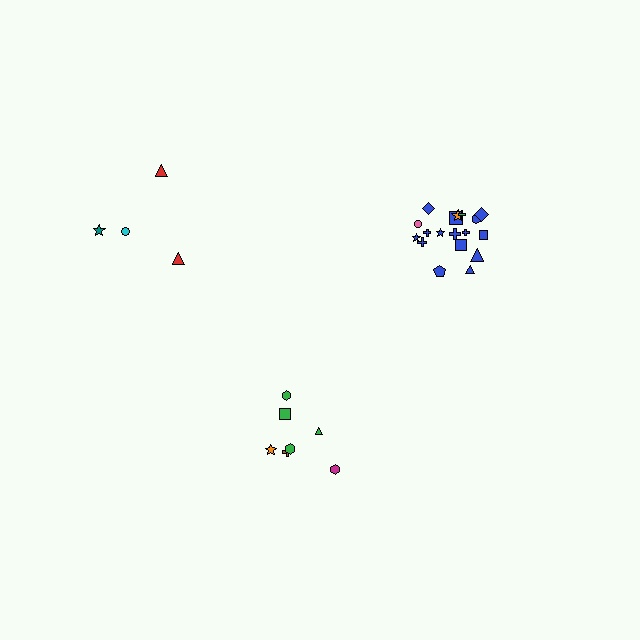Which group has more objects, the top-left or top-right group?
The top-right group.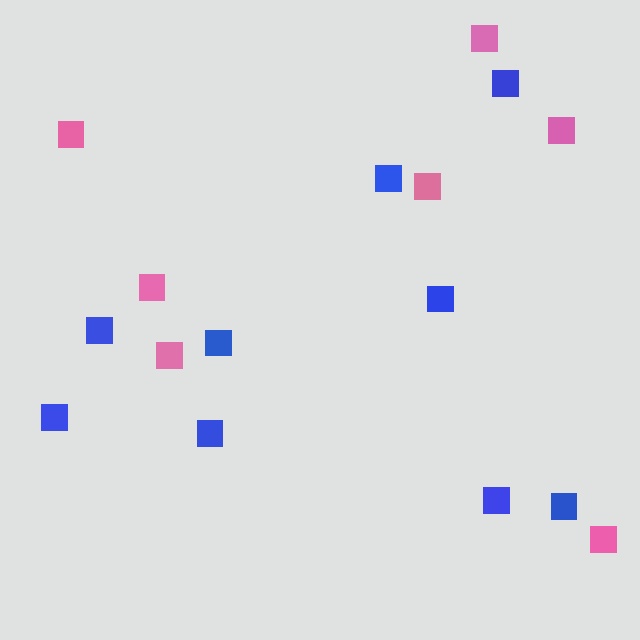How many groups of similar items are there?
There are 2 groups: one group of blue squares (9) and one group of pink squares (7).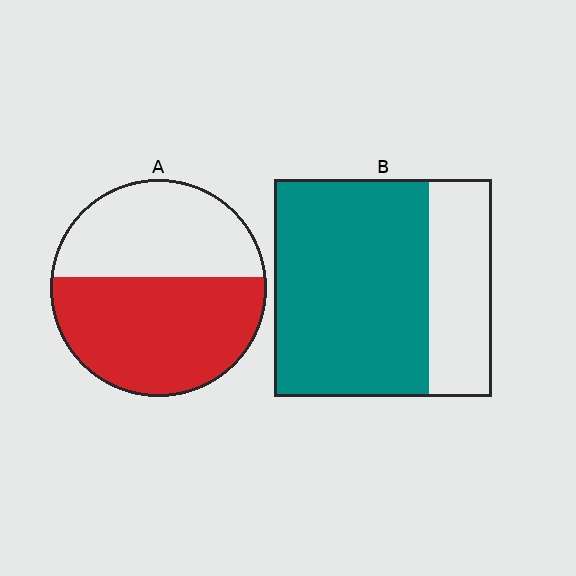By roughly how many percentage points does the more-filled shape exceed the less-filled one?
By roughly 15 percentage points (B over A).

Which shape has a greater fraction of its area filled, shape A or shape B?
Shape B.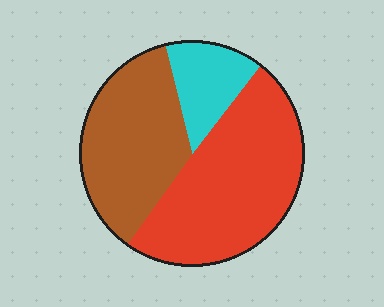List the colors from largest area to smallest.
From largest to smallest: red, brown, cyan.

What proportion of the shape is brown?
Brown covers around 35% of the shape.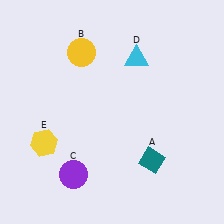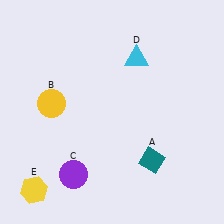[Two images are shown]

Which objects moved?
The objects that moved are: the yellow circle (B), the yellow hexagon (E).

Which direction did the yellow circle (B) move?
The yellow circle (B) moved down.